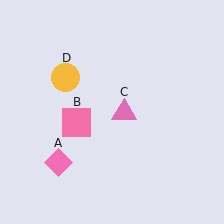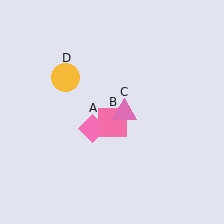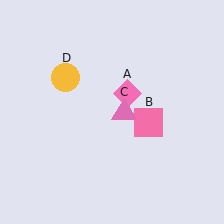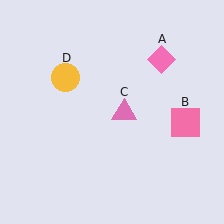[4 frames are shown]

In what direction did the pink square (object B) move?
The pink square (object B) moved right.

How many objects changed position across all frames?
2 objects changed position: pink diamond (object A), pink square (object B).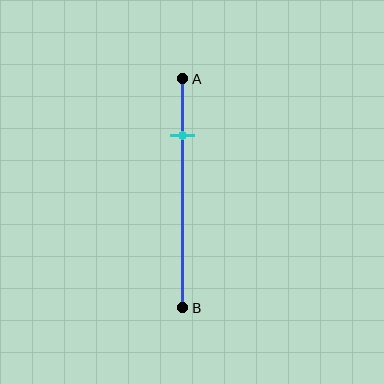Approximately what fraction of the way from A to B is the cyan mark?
The cyan mark is approximately 25% of the way from A to B.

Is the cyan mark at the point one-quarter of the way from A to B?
Yes, the mark is approximately at the one-quarter point.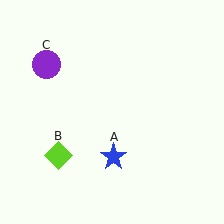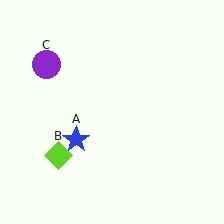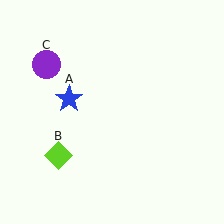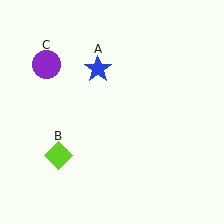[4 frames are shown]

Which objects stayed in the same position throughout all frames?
Lime diamond (object B) and purple circle (object C) remained stationary.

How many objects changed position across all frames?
1 object changed position: blue star (object A).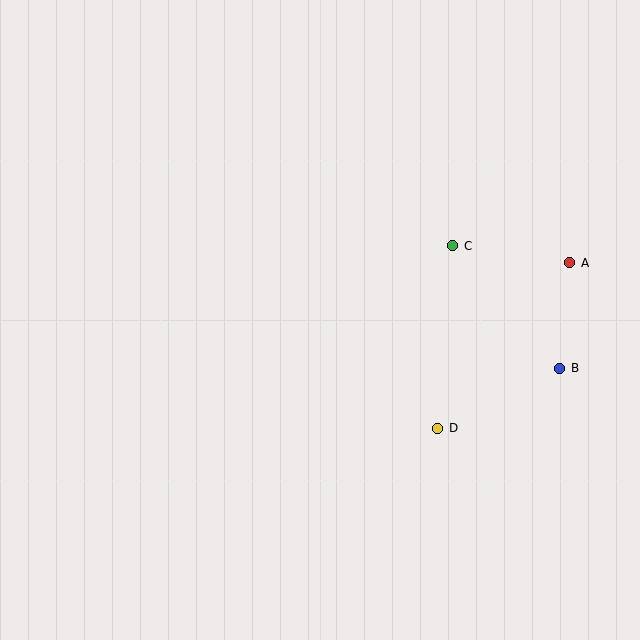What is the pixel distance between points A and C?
The distance between A and C is 118 pixels.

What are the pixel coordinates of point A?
Point A is at (570, 263).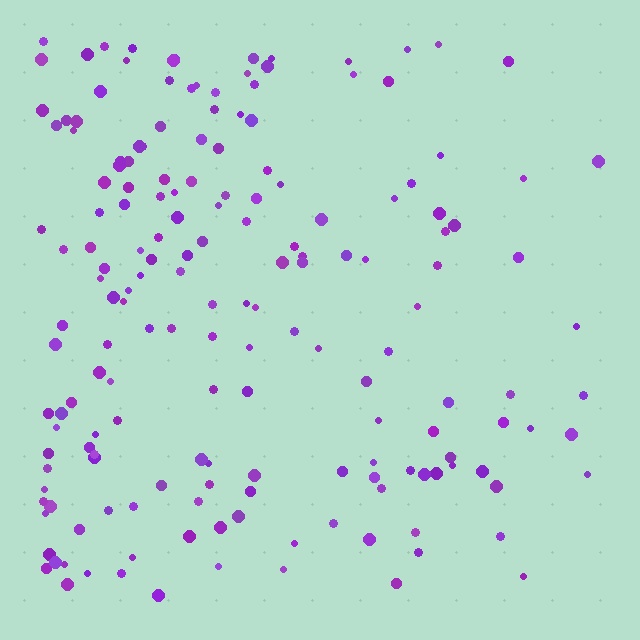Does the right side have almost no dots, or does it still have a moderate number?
Still a moderate number, just noticeably fewer than the left.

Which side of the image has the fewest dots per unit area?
The right.